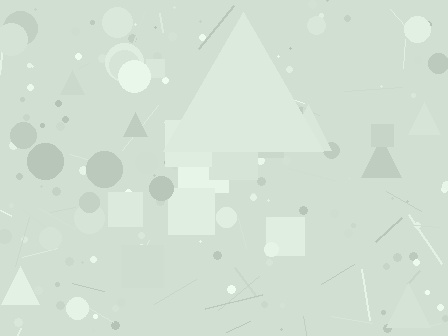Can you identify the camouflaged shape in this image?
The camouflaged shape is a triangle.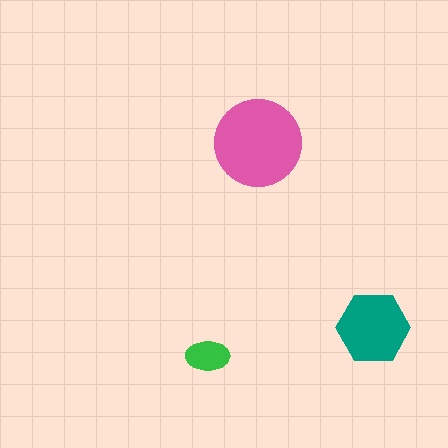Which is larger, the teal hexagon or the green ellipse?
The teal hexagon.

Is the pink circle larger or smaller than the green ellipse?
Larger.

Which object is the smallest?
The green ellipse.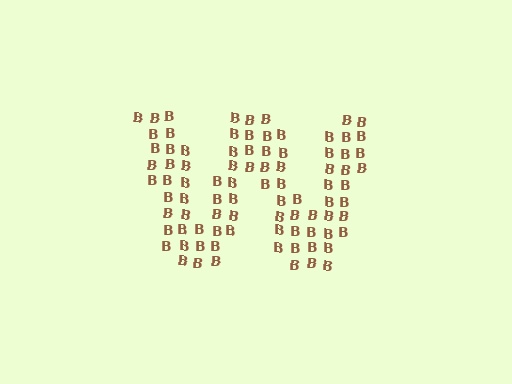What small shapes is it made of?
It is made of small letter B's.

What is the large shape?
The large shape is the letter W.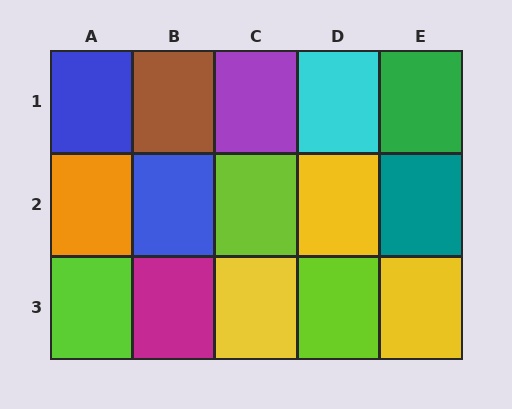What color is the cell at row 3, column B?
Magenta.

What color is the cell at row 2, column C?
Lime.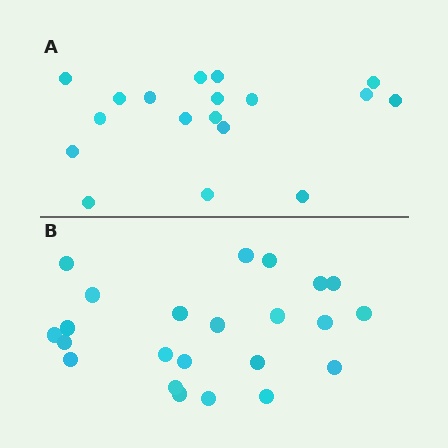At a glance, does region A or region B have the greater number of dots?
Region B (the bottom region) has more dots.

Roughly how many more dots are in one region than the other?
Region B has about 5 more dots than region A.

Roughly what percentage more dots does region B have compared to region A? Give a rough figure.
About 30% more.